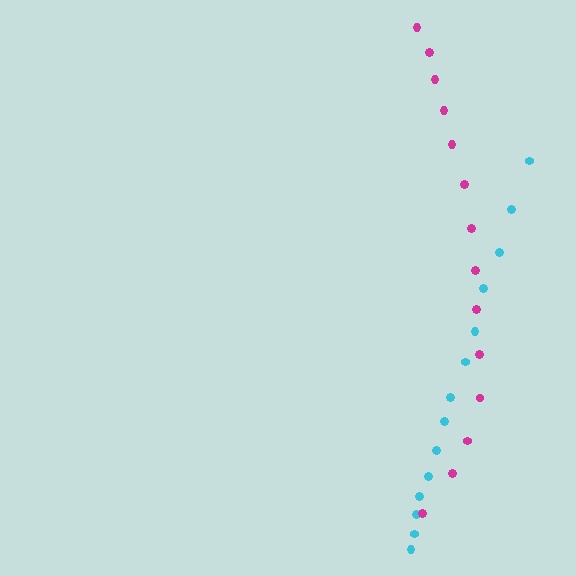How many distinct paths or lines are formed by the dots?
There are 2 distinct paths.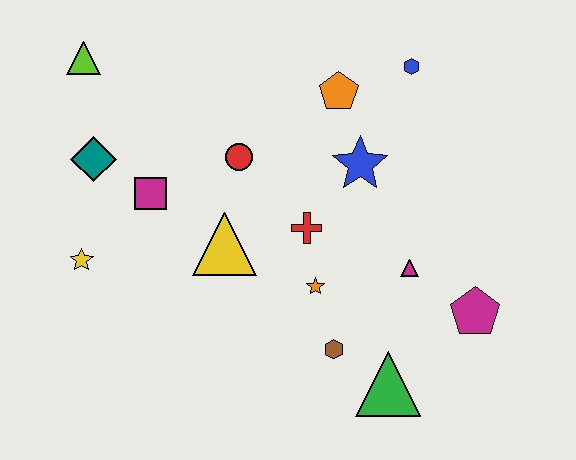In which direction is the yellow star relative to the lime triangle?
The yellow star is below the lime triangle.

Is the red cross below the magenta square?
Yes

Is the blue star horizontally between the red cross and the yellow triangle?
No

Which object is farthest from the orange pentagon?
The yellow star is farthest from the orange pentagon.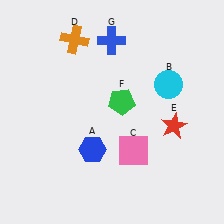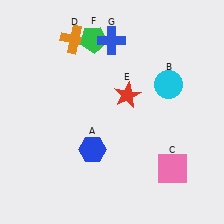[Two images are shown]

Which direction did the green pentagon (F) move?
The green pentagon (F) moved up.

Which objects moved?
The objects that moved are: the pink square (C), the red star (E), the green pentagon (F).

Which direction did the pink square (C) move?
The pink square (C) moved right.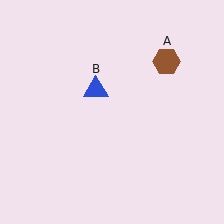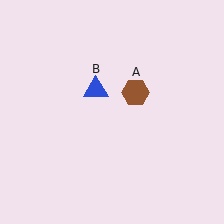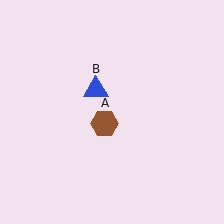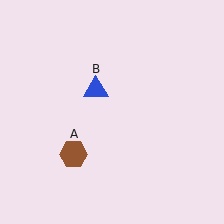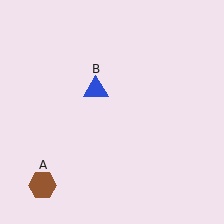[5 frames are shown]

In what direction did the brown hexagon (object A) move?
The brown hexagon (object A) moved down and to the left.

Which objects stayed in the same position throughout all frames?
Blue triangle (object B) remained stationary.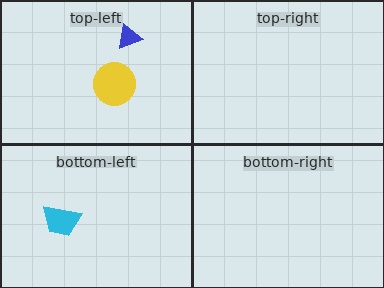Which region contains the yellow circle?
The top-left region.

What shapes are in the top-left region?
The blue triangle, the yellow circle.